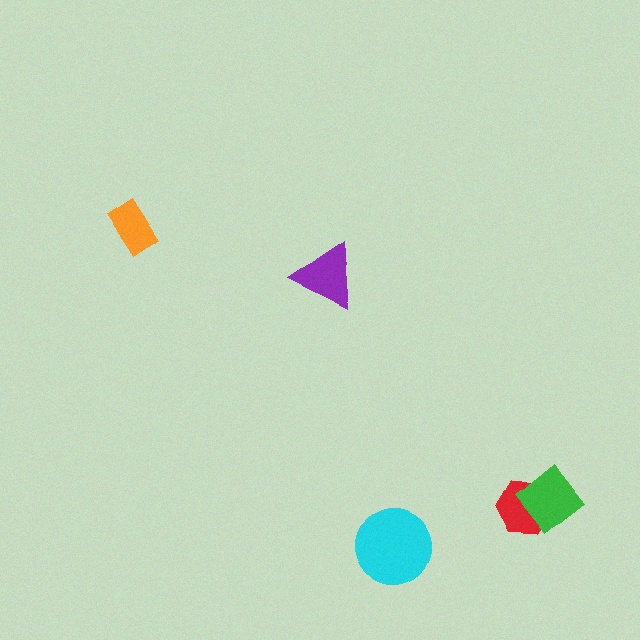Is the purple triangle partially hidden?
No, no other shape covers it.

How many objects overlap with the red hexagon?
1 object overlaps with the red hexagon.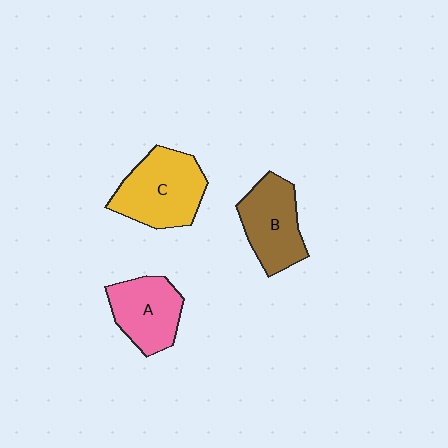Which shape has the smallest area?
Shape A (pink).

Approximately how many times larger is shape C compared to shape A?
Approximately 1.3 times.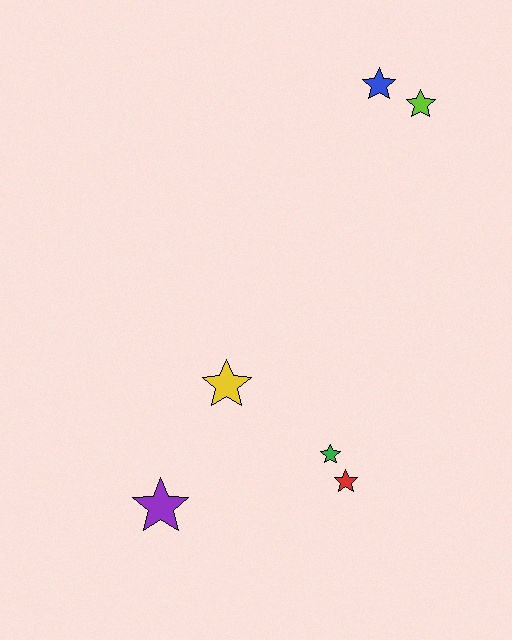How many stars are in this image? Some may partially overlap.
There are 6 stars.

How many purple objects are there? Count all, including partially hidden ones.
There is 1 purple object.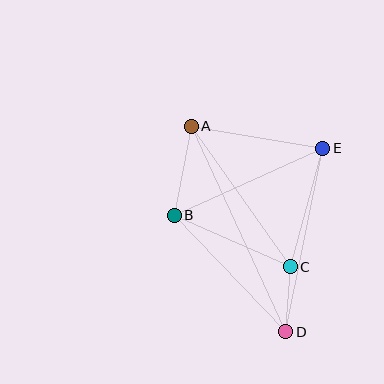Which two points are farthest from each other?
Points A and D are farthest from each other.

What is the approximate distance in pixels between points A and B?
The distance between A and B is approximately 90 pixels.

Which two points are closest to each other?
Points C and D are closest to each other.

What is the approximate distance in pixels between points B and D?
The distance between B and D is approximately 161 pixels.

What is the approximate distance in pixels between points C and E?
The distance between C and E is approximately 123 pixels.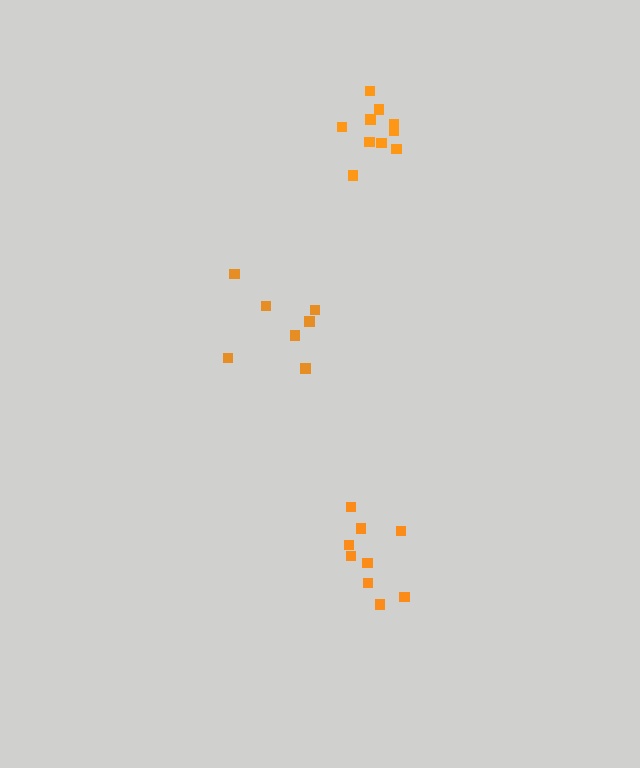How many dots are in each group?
Group 1: 10 dots, Group 2: 9 dots, Group 3: 7 dots (26 total).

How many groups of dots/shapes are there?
There are 3 groups.